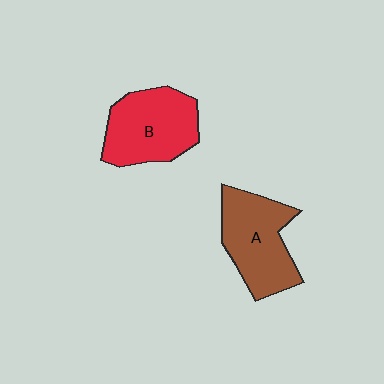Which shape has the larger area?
Shape A (brown).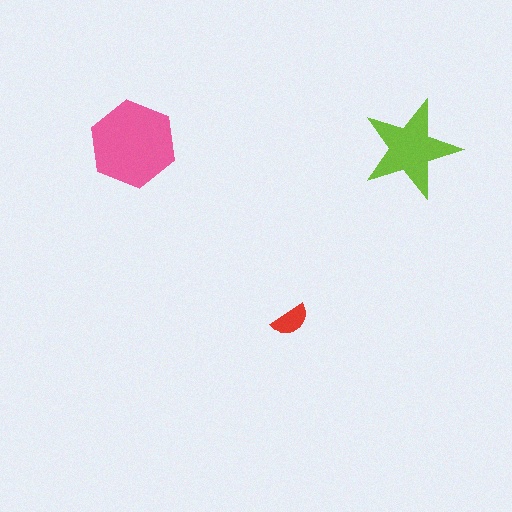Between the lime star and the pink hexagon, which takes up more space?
The pink hexagon.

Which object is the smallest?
The red semicircle.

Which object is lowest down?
The red semicircle is bottommost.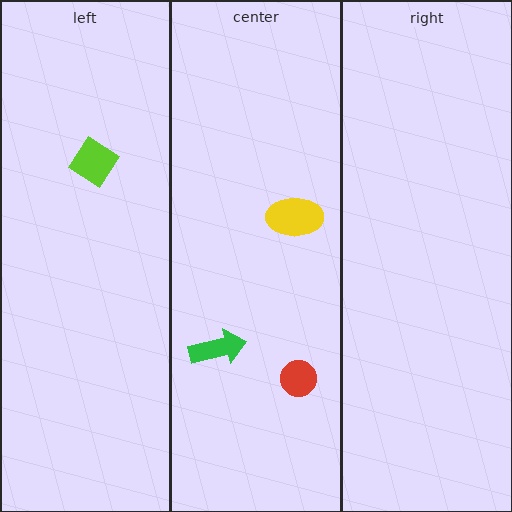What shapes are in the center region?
The red circle, the yellow ellipse, the green arrow.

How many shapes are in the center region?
3.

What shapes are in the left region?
The lime diamond.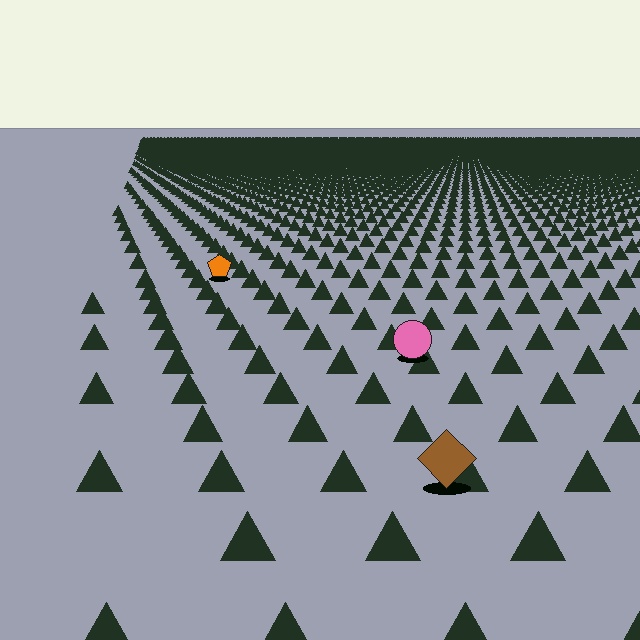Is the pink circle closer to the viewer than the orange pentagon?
Yes. The pink circle is closer — you can tell from the texture gradient: the ground texture is coarser near it.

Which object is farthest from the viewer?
The orange pentagon is farthest from the viewer. It appears smaller and the ground texture around it is denser.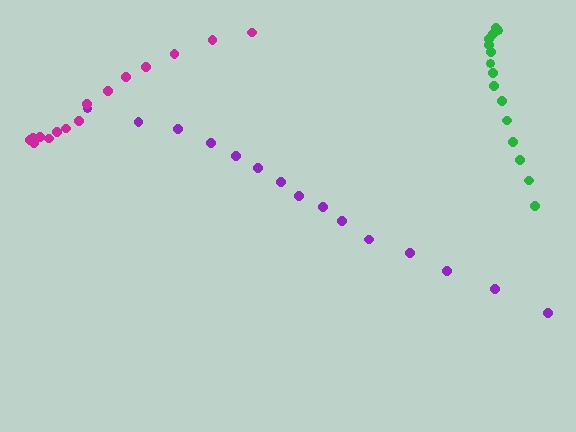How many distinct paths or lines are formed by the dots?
There are 3 distinct paths.